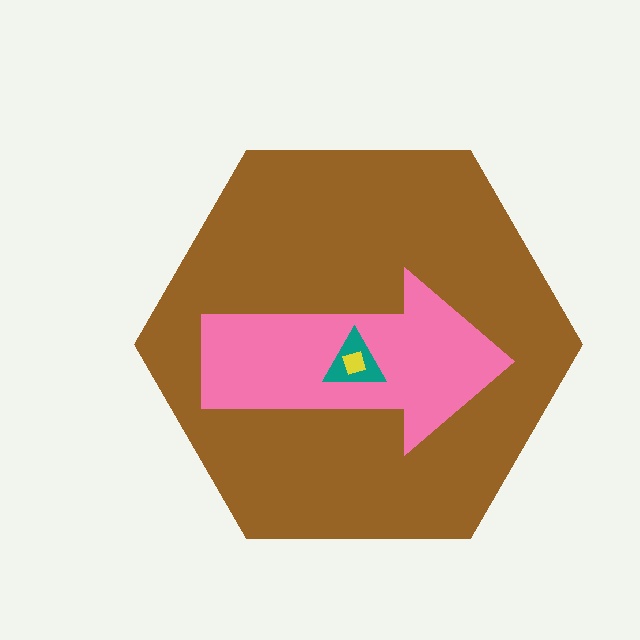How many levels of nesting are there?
4.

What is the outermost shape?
The brown hexagon.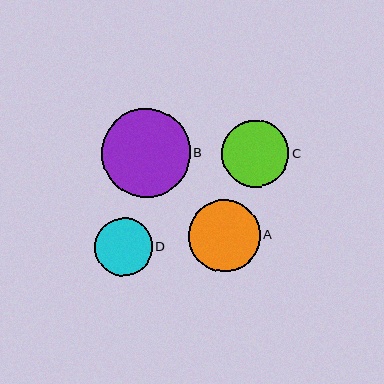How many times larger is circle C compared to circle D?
Circle C is approximately 1.2 times the size of circle D.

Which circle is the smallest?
Circle D is the smallest with a size of approximately 58 pixels.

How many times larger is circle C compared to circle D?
Circle C is approximately 1.2 times the size of circle D.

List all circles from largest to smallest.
From largest to smallest: B, A, C, D.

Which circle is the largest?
Circle B is the largest with a size of approximately 89 pixels.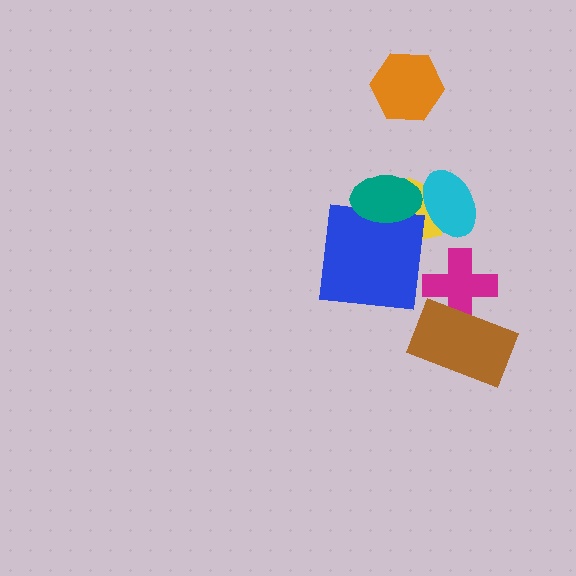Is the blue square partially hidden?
Yes, it is partially covered by another shape.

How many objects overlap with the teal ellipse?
3 objects overlap with the teal ellipse.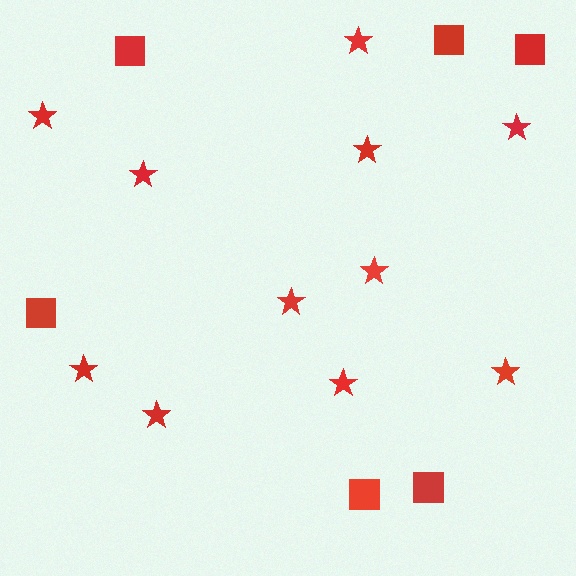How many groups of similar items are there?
There are 2 groups: one group of stars (11) and one group of squares (6).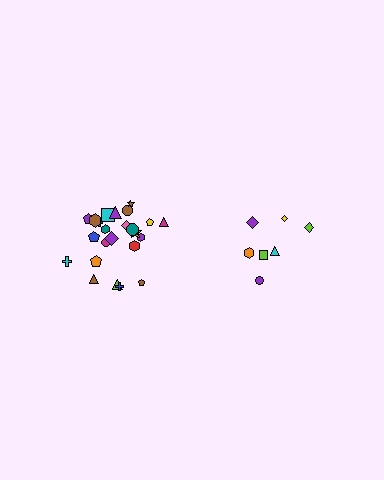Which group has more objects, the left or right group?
The left group.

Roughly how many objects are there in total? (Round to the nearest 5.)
Roughly 30 objects in total.